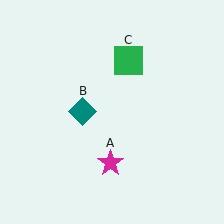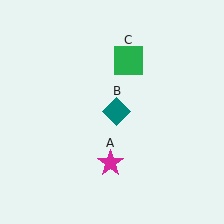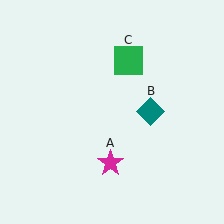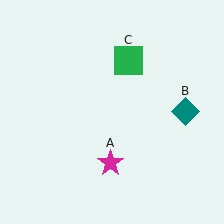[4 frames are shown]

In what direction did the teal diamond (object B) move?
The teal diamond (object B) moved right.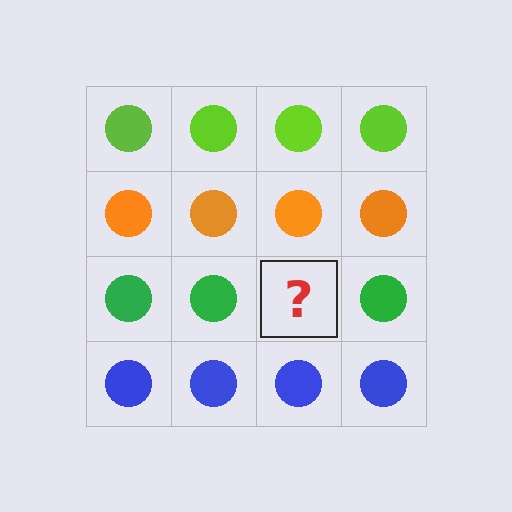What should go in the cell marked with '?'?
The missing cell should contain a green circle.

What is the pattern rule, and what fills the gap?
The rule is that each row has a consistent color. The gap should be filled with a green circle.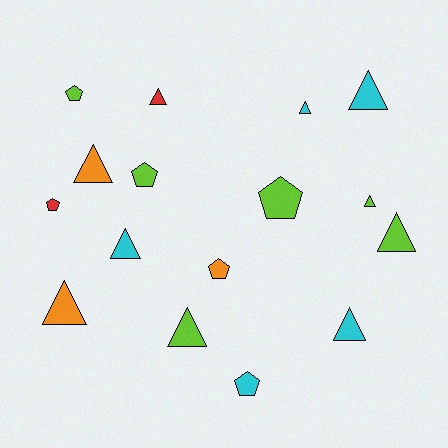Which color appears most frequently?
Lime, with 6 objects.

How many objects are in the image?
There are 16 objects.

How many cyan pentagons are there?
There is 1 cyan pentagon.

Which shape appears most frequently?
Triangle, with 10 objects.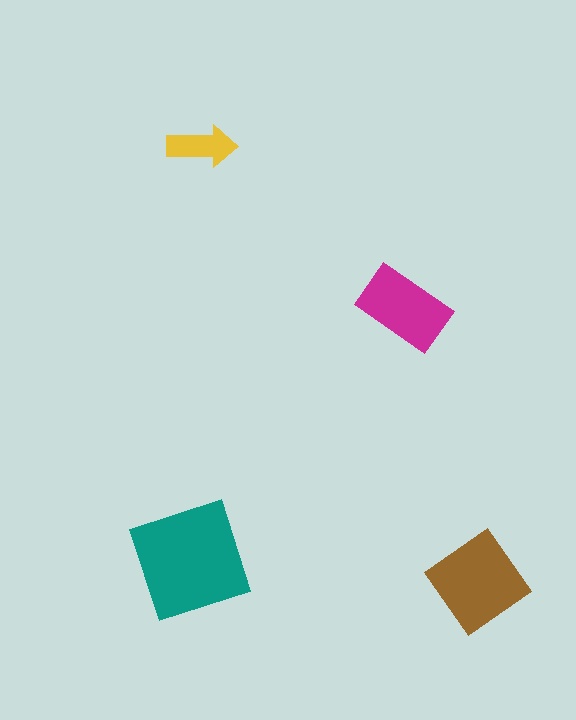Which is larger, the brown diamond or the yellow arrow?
The brown diamond.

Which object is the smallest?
The yellow arrow.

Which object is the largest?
The teal square.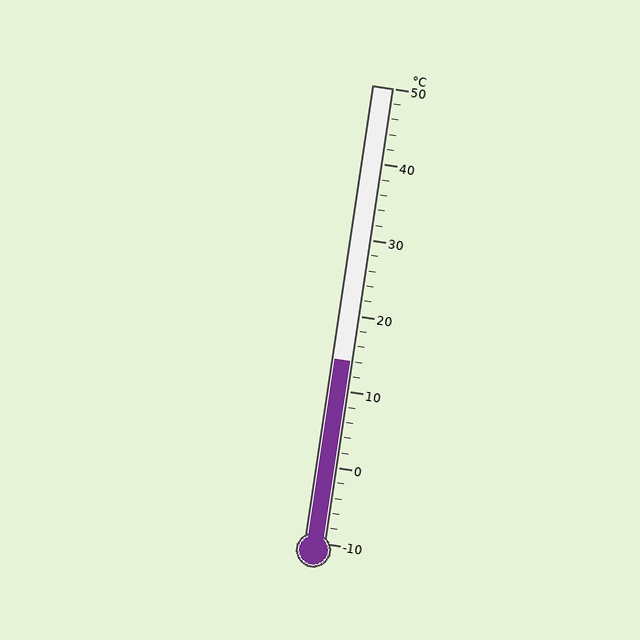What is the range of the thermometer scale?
The thermometer scale ranges from -10°C to 50°C.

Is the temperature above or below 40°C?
The temperature is below 40°C.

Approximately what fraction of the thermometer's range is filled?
The thermometer is filled to approximately 40% of its range.